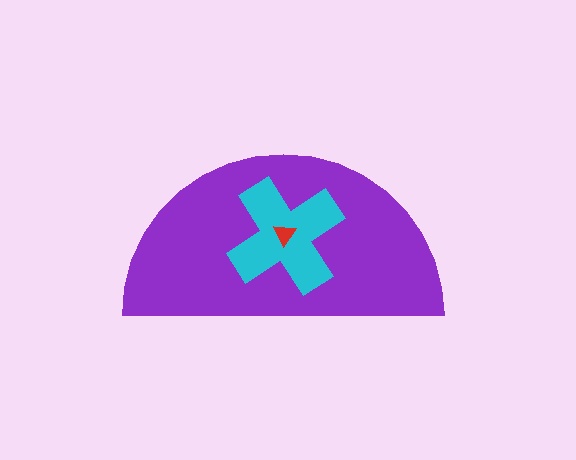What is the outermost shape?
The purple semicircle.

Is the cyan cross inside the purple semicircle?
Yes.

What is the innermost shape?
The red triangle.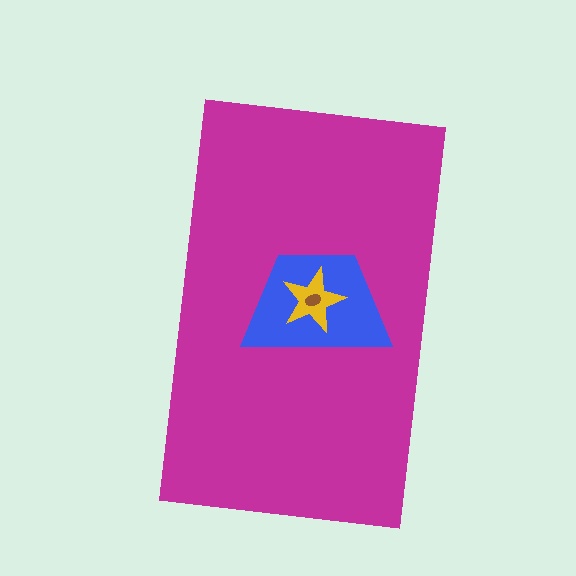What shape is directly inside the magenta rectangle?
The blue trapezoid.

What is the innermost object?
The brown ellipse.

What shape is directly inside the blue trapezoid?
The yellow star.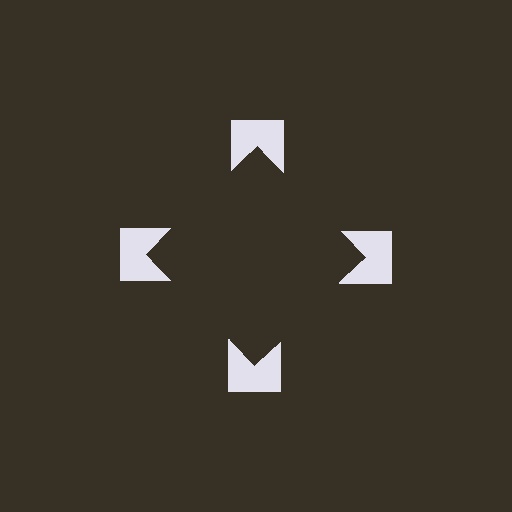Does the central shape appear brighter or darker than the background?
It typically appears slightly darker than the background, even though no actual brightness change is drawn.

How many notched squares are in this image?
There are 4 — one at each vertex of the illusory square.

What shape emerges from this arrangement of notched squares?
An illusory square — its edges are inferred from the aligned wedge cuts in the notched squares, not physically drawn.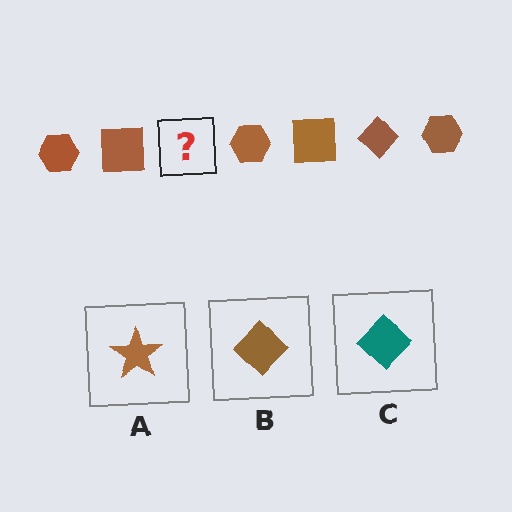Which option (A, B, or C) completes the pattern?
B.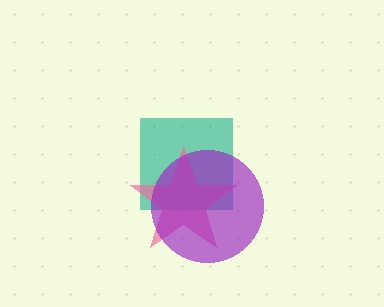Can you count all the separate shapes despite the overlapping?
Yes, there are 3 separate shapes.